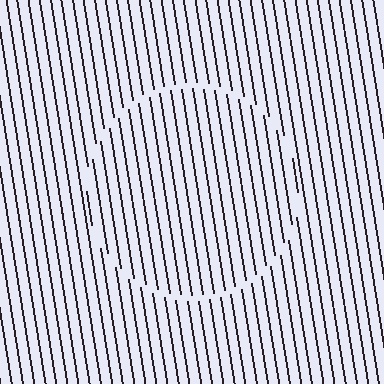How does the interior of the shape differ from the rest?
The interior of the shape contains the same grating, shifted by half a period — the contour is defined by the phase discontinuity where line-ends from the inner and outer gratings abut.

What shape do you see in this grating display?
An illusory circle. The interior of the shape contains the same grating, shifted by half a period — the contour is defined by the phase discontinuity where line-ends from the inner and outer gratings abut.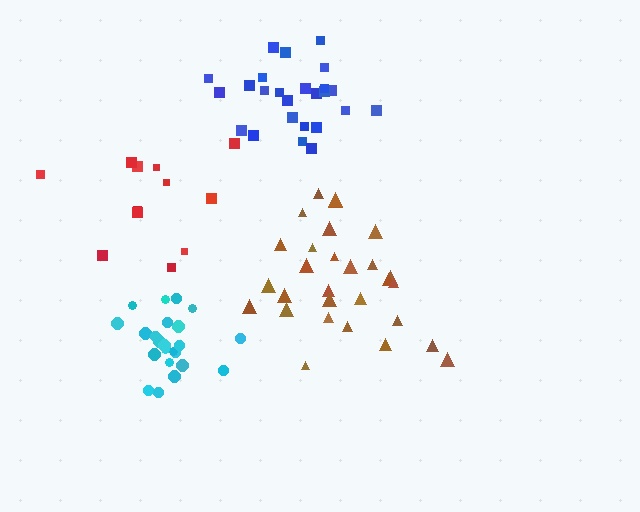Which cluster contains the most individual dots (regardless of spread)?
Brown (30).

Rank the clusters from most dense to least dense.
cyan, blue, brown, red.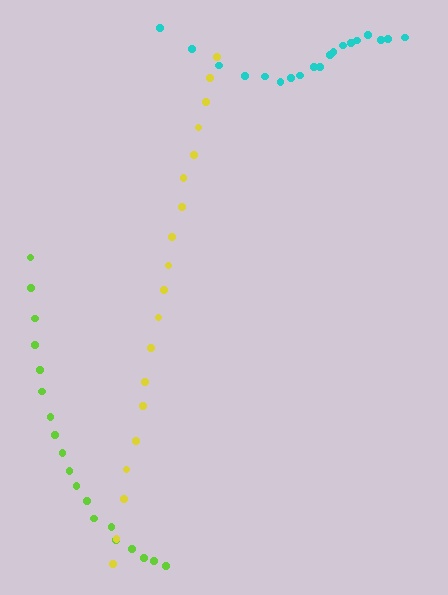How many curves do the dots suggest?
There are 3 distinct paths.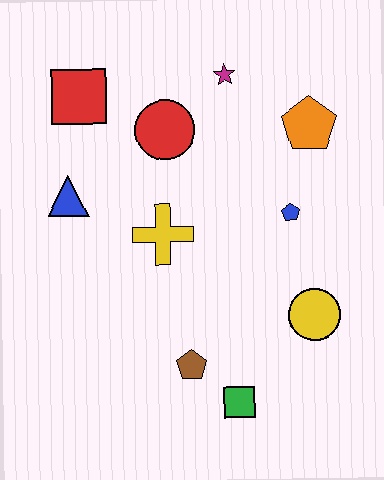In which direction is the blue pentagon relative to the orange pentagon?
The blue pentagon is below the orange pentagon.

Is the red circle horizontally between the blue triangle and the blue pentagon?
Yes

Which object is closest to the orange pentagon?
The blue pentagon is closest to the orange pentagon.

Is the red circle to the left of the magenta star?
Yes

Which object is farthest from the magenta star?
The green square is farthest from the magenta star.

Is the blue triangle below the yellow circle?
No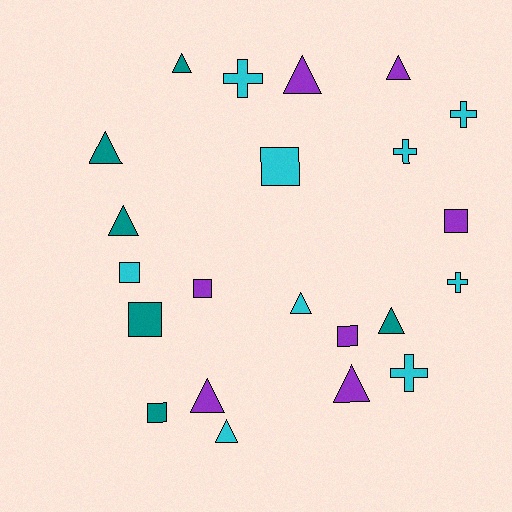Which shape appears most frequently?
Triangle, with 10 objects.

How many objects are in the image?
There are 22 objects.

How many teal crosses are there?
There are no teal crosses.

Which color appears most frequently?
Cyan, with 9 objects.